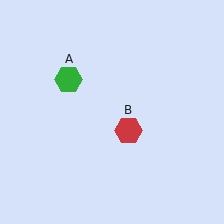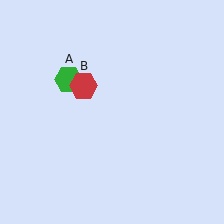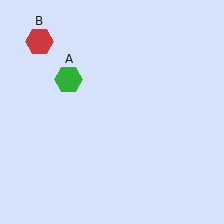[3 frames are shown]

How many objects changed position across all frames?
1 object changed position: red hexagon (object B).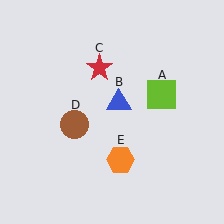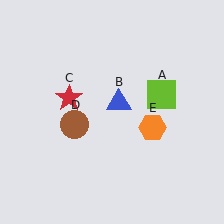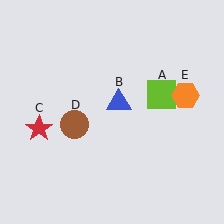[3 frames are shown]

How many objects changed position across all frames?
2 objects changed position: red star (object C), orange hexagon (object E).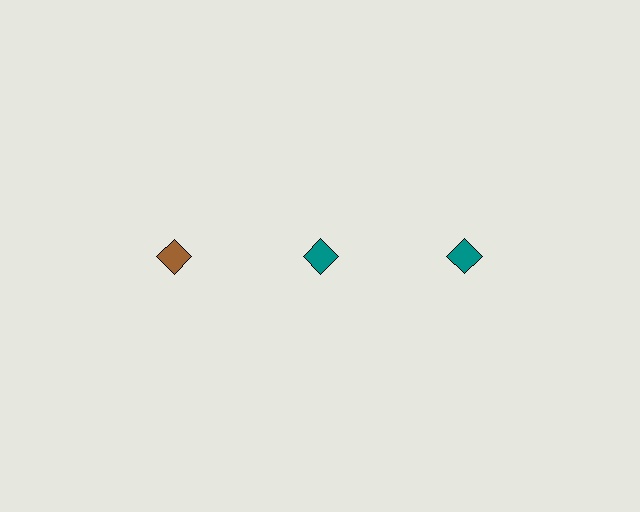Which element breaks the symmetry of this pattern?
The brown diamond in the top row, leftmost column breaks the symmetry. All other shapes are teal diamonds.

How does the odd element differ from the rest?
It has a different color: brown instead of teal.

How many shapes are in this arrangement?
There are 3 shapes arranged in a grid pattern.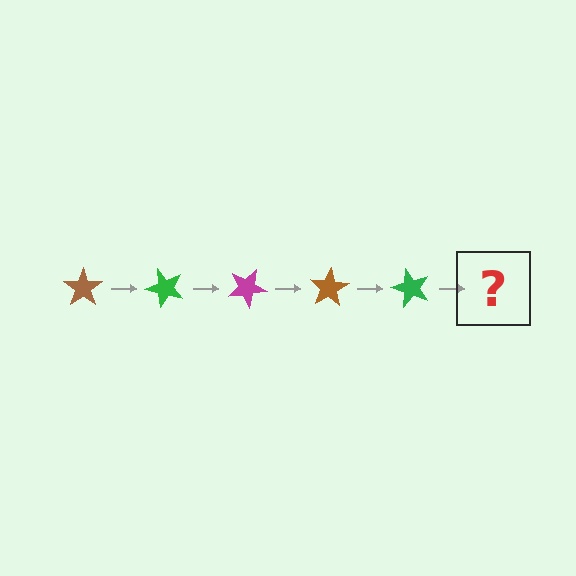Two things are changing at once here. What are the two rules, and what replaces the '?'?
The two rules are that it rotates 50 degrees each step and the color cycles through brown, green, and magenta. The '?' should be a magenta star, rotated 250 degrees from the start.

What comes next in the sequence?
The next element should be a magenta star, rotated 250 degrees from the start.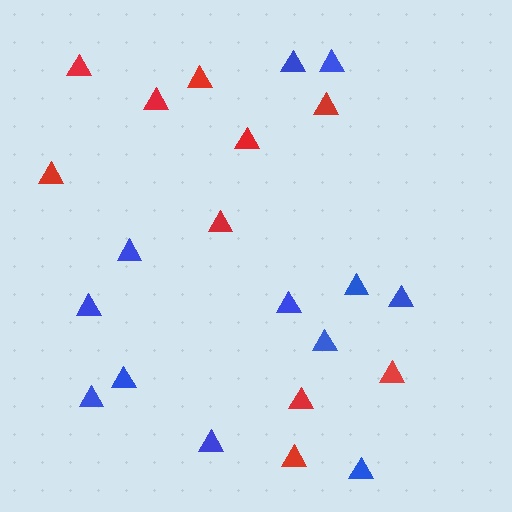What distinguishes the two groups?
There are 2 groups: one group of blue triangles (12) and one group of red triangles (10).